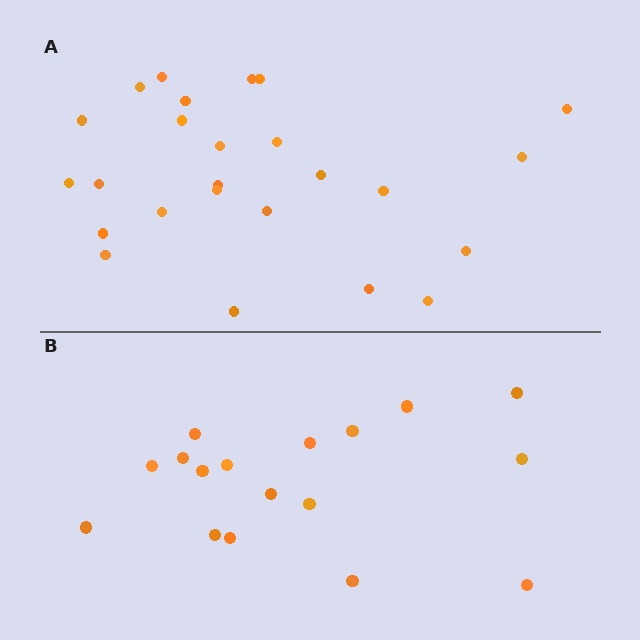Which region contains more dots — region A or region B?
Region A (the top region) has more dots.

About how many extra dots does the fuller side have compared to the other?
Region A has roughly 8 or so more dots than region B.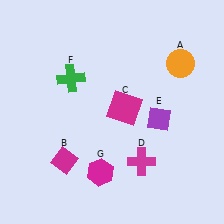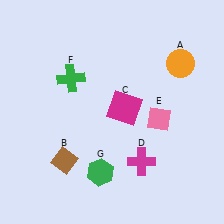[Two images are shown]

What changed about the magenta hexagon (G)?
In Image 1, G is magenta. In Image 2, it changed to green.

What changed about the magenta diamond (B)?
In Image 1, B is magenta. In Image 2, it changed to brown.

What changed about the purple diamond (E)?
In Image 1, E is purple. In Image 2, it changed to pink.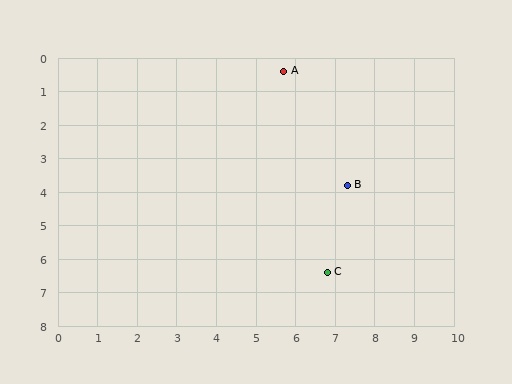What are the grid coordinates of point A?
Point A is at approximately (5.7, 0.4).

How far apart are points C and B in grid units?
Points C and B are about 2.6 grid units apart.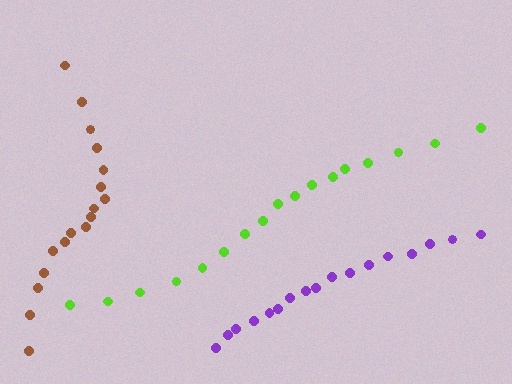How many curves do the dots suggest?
There are 3 distinct paths.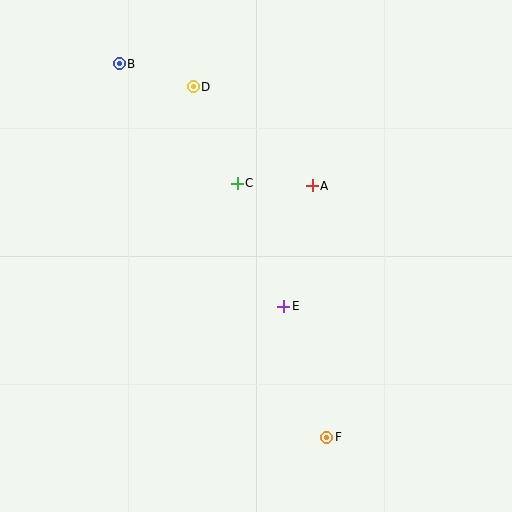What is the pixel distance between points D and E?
The distance between D and E is 237 pixels.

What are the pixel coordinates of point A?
Point A is at (312, 186).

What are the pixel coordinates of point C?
Point C is at (237, 183).